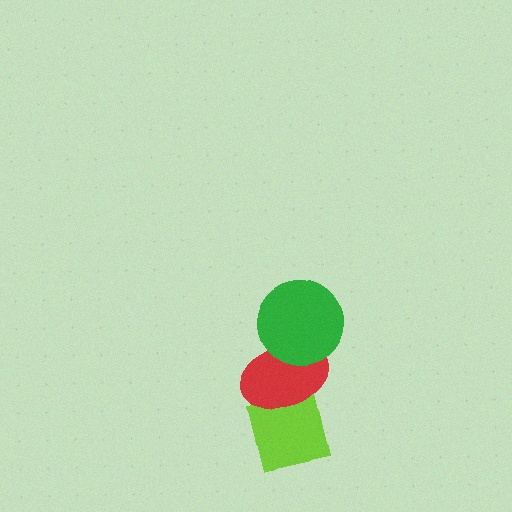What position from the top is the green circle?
The green circle is 1st from the top.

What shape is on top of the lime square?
The red ellipse is on top of the lime square.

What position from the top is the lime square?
The lime square is 3rd from the top.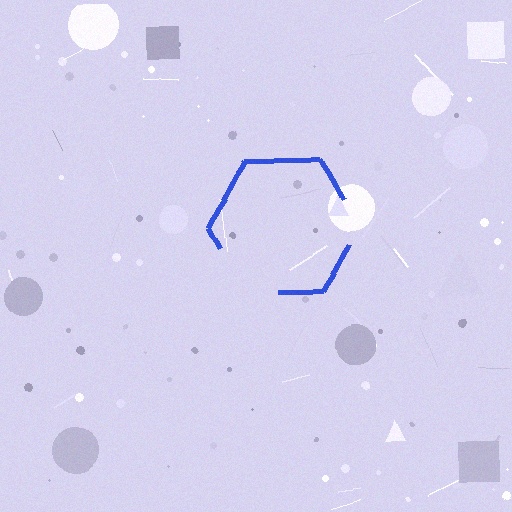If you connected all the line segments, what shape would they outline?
They would outline a hexagon.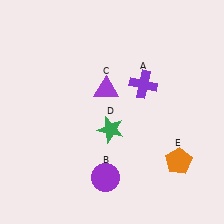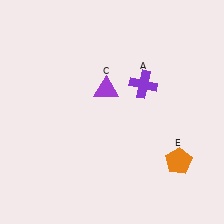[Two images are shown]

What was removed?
The purple circle (B), the green star (D) were removed in Image 2.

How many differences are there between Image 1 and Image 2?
There are 2 differences between the two images.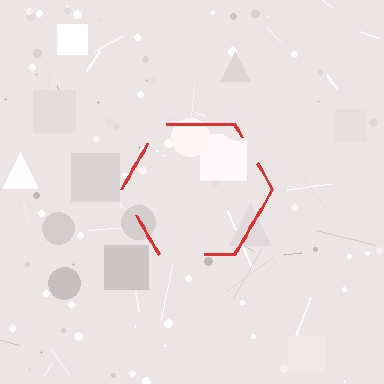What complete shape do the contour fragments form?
The contour fragments form a hexagon.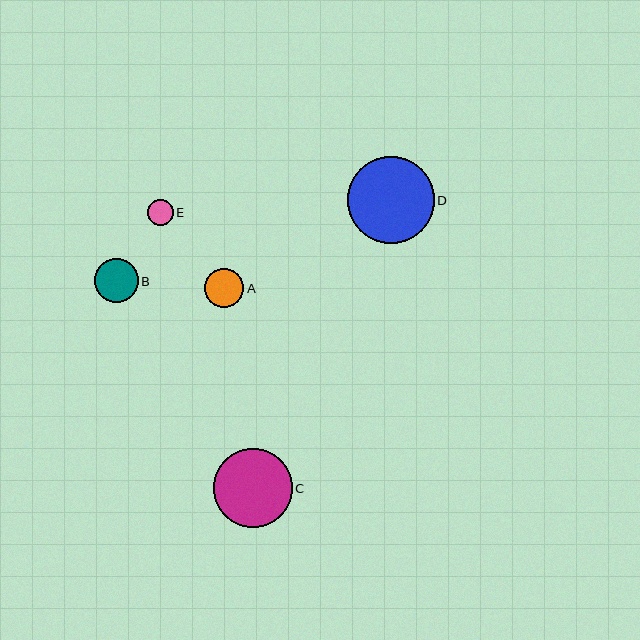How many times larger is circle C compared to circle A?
Circle C is approximately 2.0 times the size of circle A.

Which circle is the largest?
Circle D is the largest with a size of approximately 87 pixels.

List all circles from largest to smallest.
From largest to smallest: D, C, B, A, E.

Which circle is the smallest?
Circle E is the smallest with a size of approximately 26 pixels.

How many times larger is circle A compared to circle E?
Circle A is approximately 1.5 times the size of circle E.